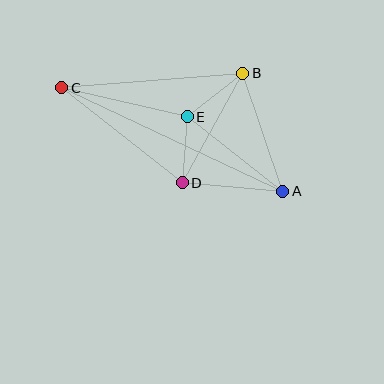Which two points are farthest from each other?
Points A and C are farthest from each other.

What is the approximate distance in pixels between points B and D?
The distance between B and D is approximately 125 pixels.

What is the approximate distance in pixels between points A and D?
The distance between A and D is approximately 101 pixels.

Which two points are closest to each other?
Points D and E are closest to each other.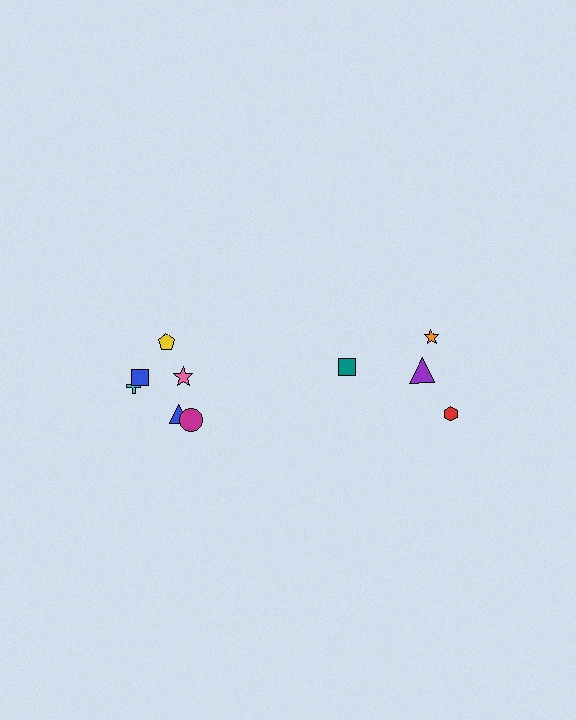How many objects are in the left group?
There are 6 objects.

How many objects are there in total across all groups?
There are 10 objects.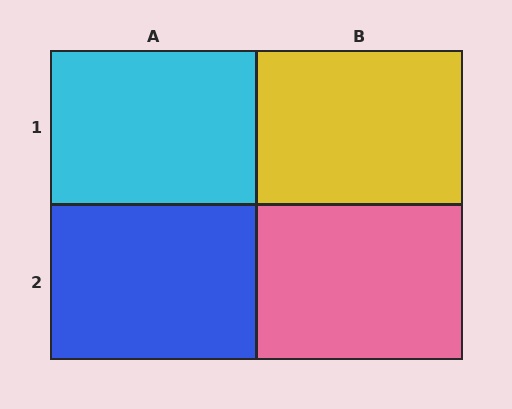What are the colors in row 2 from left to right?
Blue, pink.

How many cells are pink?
1 cell is pink.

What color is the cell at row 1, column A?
Cyan.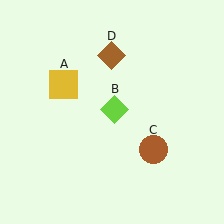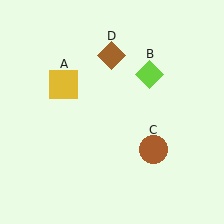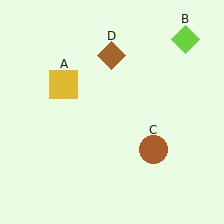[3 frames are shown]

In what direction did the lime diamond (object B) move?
The lime diamond (object B) moved up and to the right.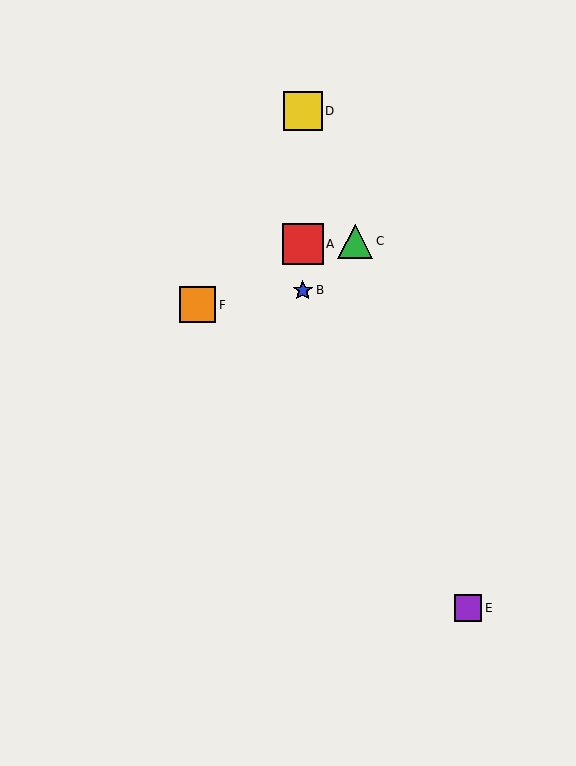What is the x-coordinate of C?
Object C is at x≈355.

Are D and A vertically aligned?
Yes, both are at x≈303.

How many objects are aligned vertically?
3 objects (A, B, D) are aligned vertically.